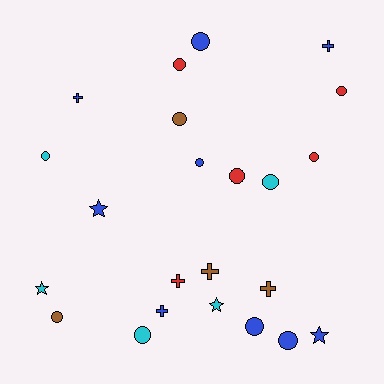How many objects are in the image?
There are 23 objects.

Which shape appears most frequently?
Circle, with 13 objects.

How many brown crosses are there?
There are 2 brown crosses.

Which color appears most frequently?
Blue, with 9 objects.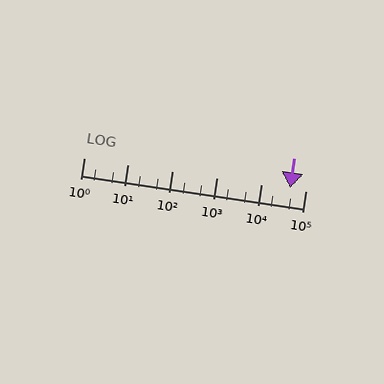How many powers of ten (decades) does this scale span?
The scale spans 5 decades, from 1 to 100000.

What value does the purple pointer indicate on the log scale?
The pointer indicates approximately 44000.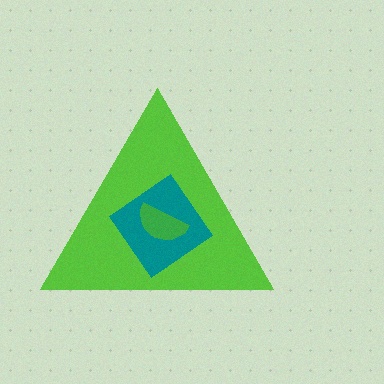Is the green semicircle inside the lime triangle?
Yes.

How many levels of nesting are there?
3.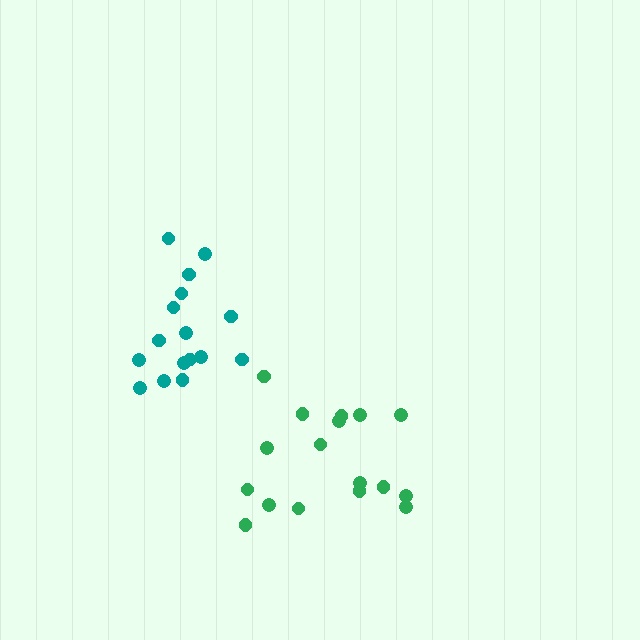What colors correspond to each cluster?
The clusters are colored: green, teal.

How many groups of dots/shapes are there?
There are 2 groups.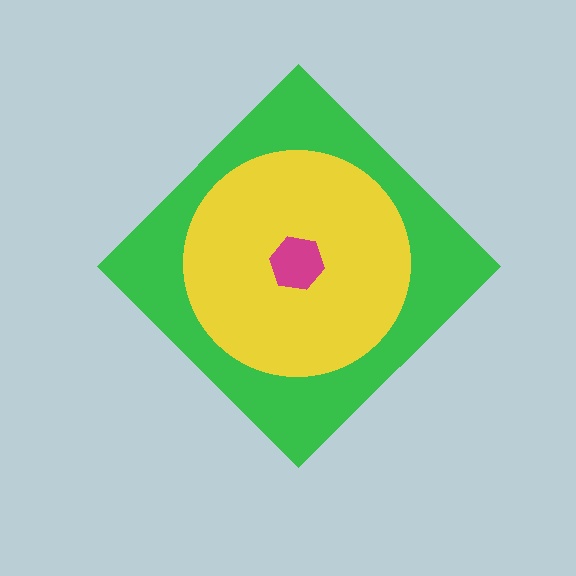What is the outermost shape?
The green diamond.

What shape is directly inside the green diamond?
The yellow circle.